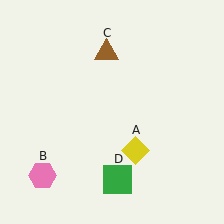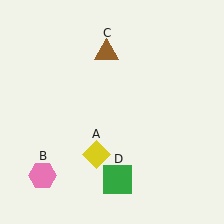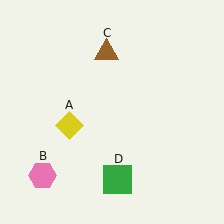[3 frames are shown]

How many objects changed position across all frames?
1 object changed position: yellow diamond (object A).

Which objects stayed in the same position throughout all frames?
Pink hexagon (object B) and brown triangle (object C) and green square (object D) remained stationary.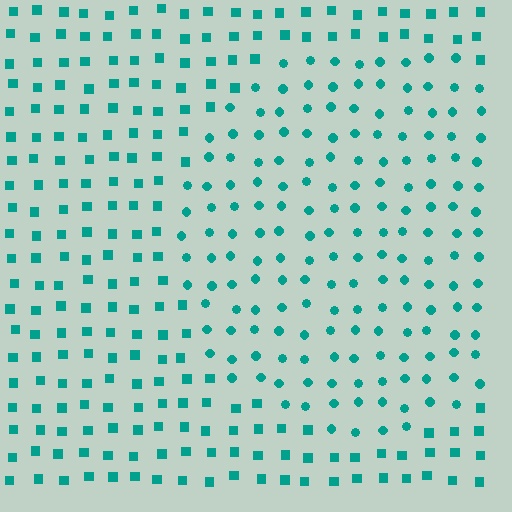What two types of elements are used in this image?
The image uses circles inside the circle region and squares outside it.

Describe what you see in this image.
The image is filled with small teal elements arranged in a uniform grid. A circle-shaped region contains circles, while the surrounding area contains squares. The boundary is defined purely by the change in element shape.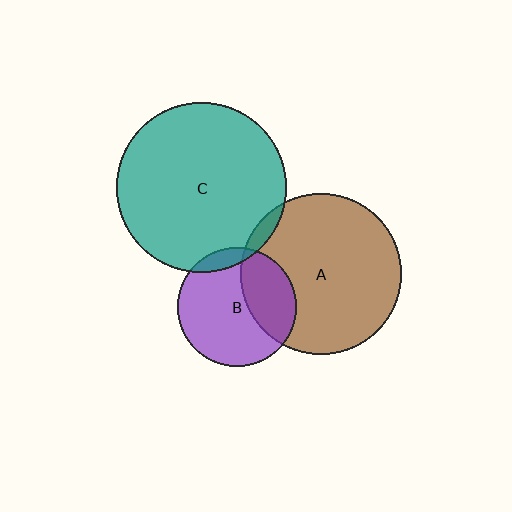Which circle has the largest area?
Circle C (teal).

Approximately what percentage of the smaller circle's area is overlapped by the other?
Approximately 10%.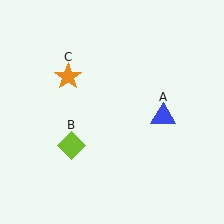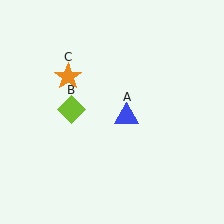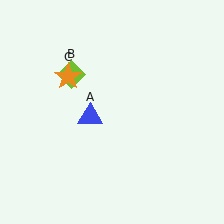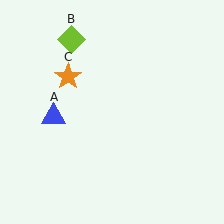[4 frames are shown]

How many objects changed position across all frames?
2 objects changed position: blue triangle (object A), lime diamond (object B).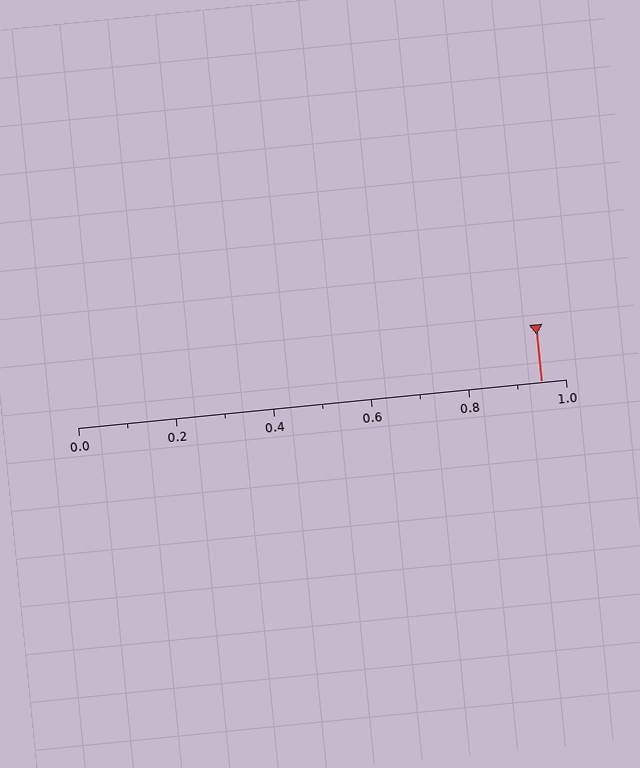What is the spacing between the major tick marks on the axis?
The major ticks are spaced 0.2 apart.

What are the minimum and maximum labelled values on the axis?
The axis runs from 0.0 to 1.0.